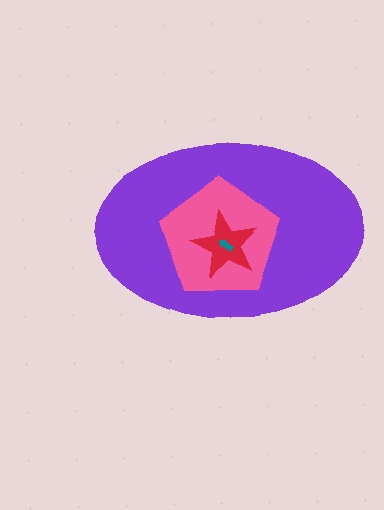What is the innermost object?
The teal arrow.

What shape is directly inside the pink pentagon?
The red star.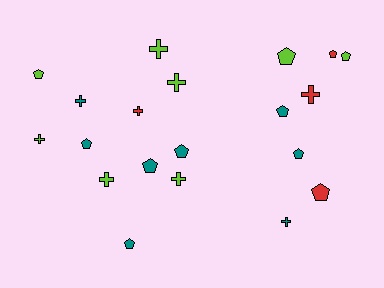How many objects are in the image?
There are 20 objects.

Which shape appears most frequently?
Pentagon, with 11 objects.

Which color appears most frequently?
Teal, with 8 objects.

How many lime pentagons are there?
There are 3 lime pentagons.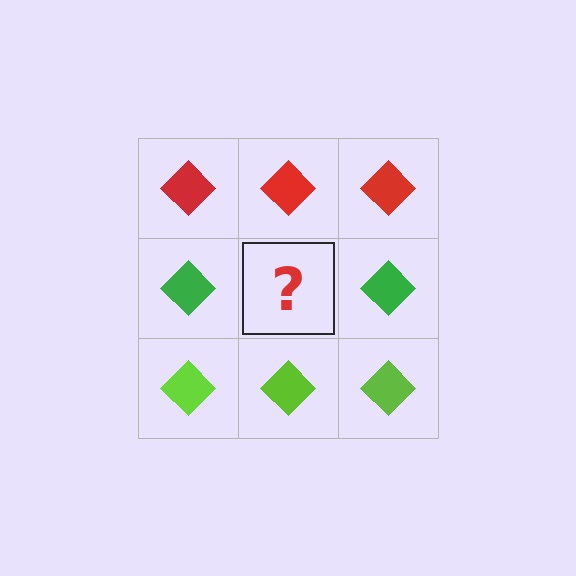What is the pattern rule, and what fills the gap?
The rule is that each row has a consistent color. The gap should be filled with a green diamond.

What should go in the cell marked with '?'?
The missing cell should contain a green diamond.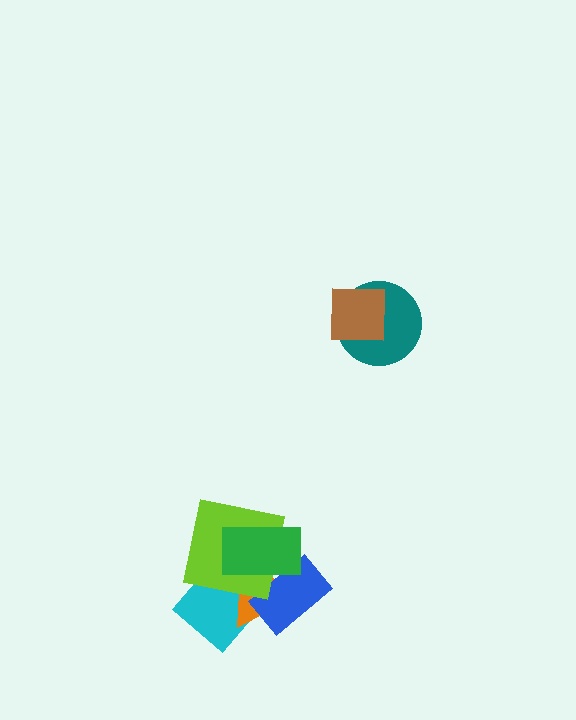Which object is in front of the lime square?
The green rectangle is in front of the lime square.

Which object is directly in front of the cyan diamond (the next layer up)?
The orange triangle is directly in front of the cyan diamond.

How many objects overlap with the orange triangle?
4 objects overlap with the orange triangle.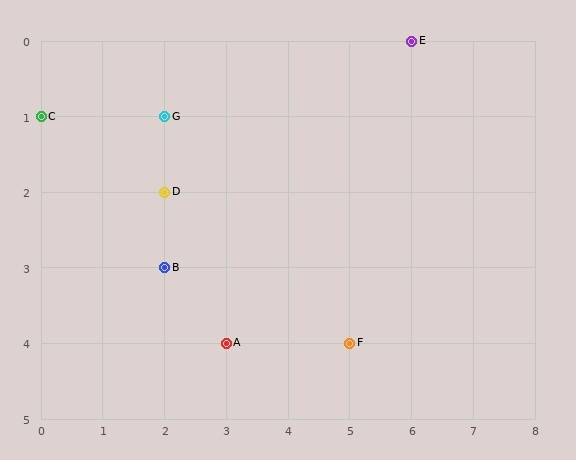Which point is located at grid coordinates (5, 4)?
Point F is at (5, 4).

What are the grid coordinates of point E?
Point E is at grid coordinates (6, 0).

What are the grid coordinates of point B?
Point B is at grid coordinates (2, 3).